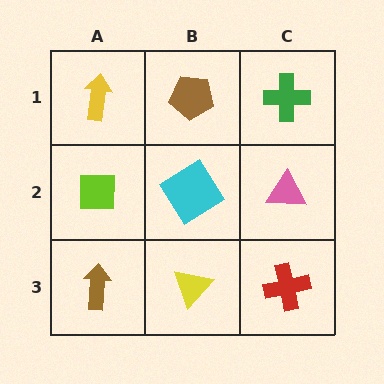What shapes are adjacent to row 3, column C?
A pink triangle (row 2, column C), a yellow triangle (row 3, column B).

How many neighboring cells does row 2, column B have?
4.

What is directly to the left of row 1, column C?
A brown pentagon.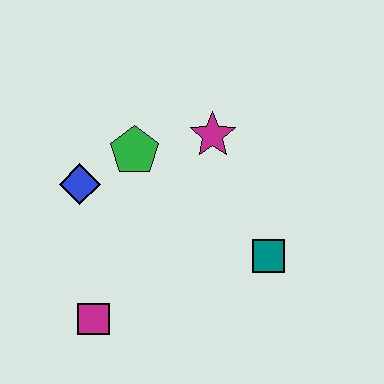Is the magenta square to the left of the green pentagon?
Yes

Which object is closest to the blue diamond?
The green pentagon is closest to the blue diamond.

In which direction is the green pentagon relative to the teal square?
The green pentagon is to the left of the teal square.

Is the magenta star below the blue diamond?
No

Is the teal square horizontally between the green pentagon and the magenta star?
No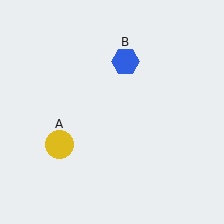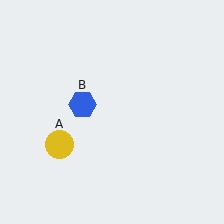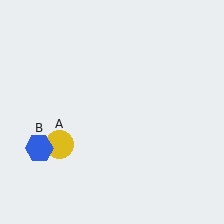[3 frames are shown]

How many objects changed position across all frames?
1 object changed position: blue hexagon (object B).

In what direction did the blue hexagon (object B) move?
The blue hexagon (object B) moved down and to the left.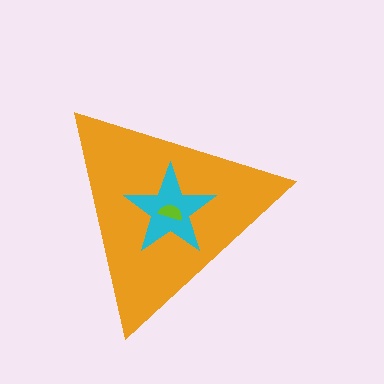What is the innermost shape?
The lime semicircle.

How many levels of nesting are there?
3.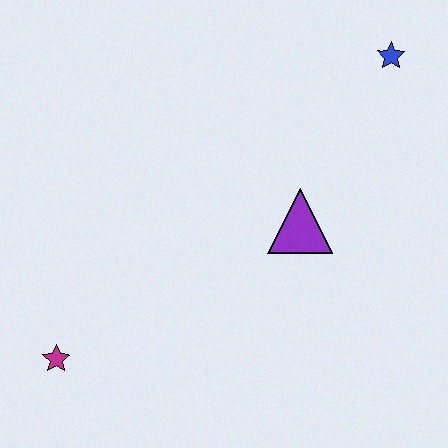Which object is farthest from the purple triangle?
The magenta star is farthest from the purple triangle.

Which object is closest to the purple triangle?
The blue star is closest to the purple triangle.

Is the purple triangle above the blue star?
No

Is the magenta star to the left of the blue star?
Yes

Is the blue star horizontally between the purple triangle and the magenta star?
No